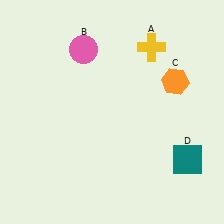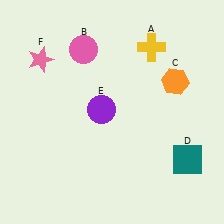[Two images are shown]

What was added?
A purple circle (E), a pink star (F) were added in Image 2.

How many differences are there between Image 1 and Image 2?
There are 2 differences between the two images.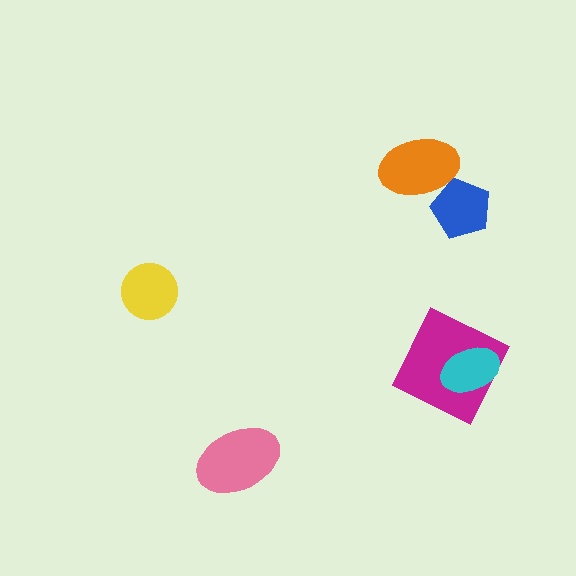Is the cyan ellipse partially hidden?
No, no other shape covers it.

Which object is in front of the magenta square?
The cyan ellipse is in front of the magenta square.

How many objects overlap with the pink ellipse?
0 objects overlap with the pink ellipse.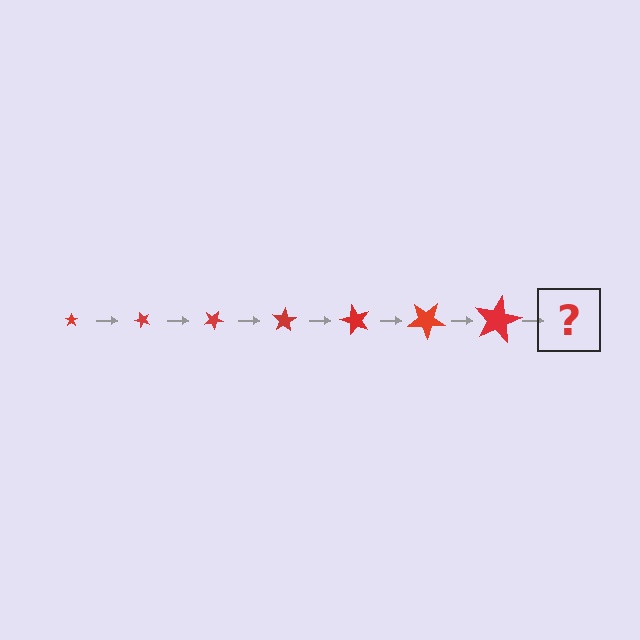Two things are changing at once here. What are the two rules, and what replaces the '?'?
The two rules are that the star grows larger each step and it rotates 50 degrees each step. The '?' should be a star, larger than the previous one and rotated 350 degrees from the start.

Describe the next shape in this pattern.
It should be a star, larger than the previous one and rotated 350 degrees from the start.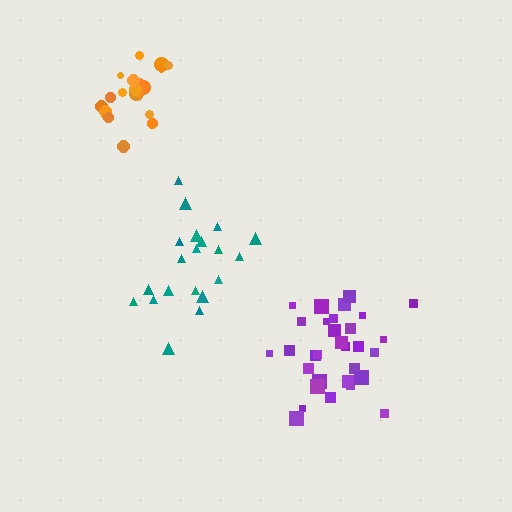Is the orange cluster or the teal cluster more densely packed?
Orange.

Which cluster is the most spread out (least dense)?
Teal.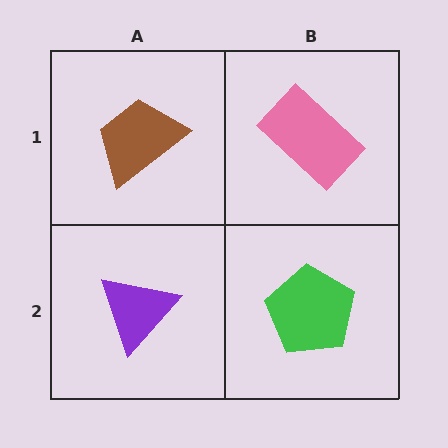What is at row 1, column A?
A brown trapezoid.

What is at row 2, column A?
A purple triangle.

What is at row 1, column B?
A pink rectangle.